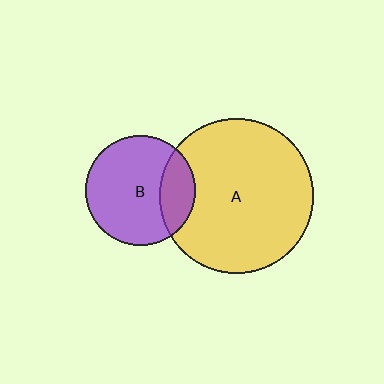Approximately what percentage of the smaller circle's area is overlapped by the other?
Approximately 25%.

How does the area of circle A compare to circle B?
Approximately 2.0 times.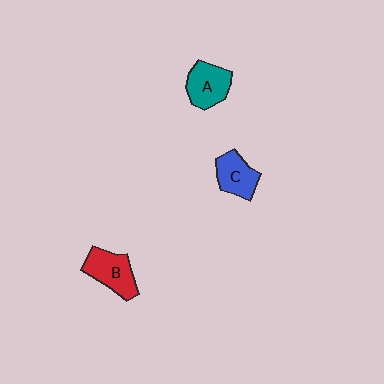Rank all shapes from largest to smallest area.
From largest to smallest: B (red), A (teal), C (blue).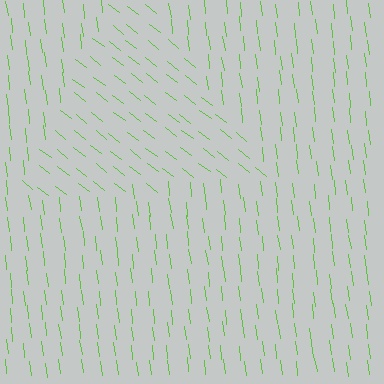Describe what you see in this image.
The image is filled with small lime line segments. A triangle region in the image has lines oriented differently from the surrounding lines, creating a visible texture boundary.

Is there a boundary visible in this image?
Yes, there is a texture boundary formed by a change in line orientation.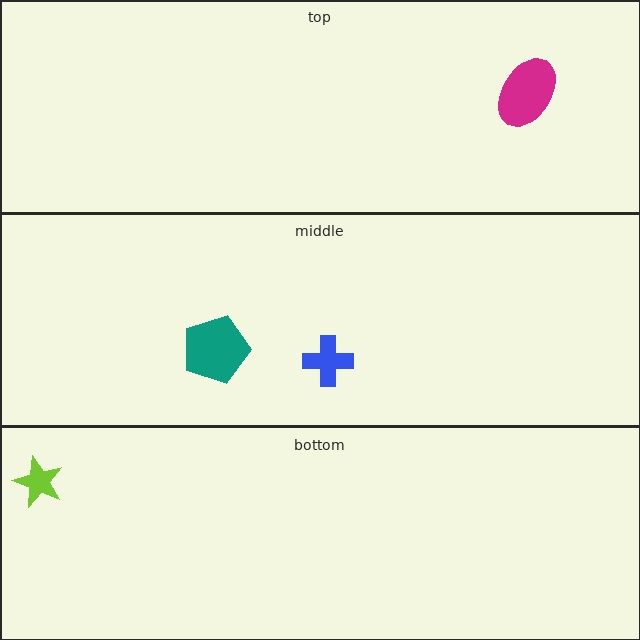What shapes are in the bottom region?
The lime star.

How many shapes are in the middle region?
2.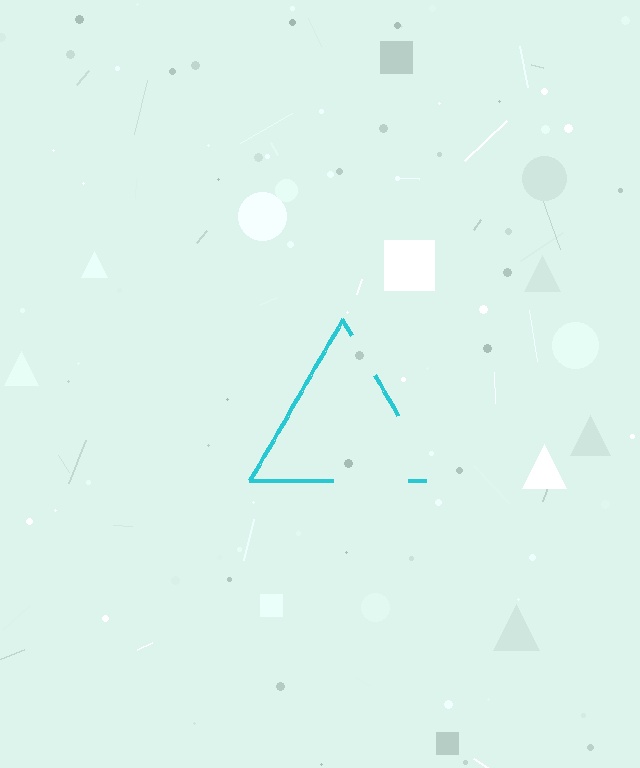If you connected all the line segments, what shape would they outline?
They would outline a triangle.